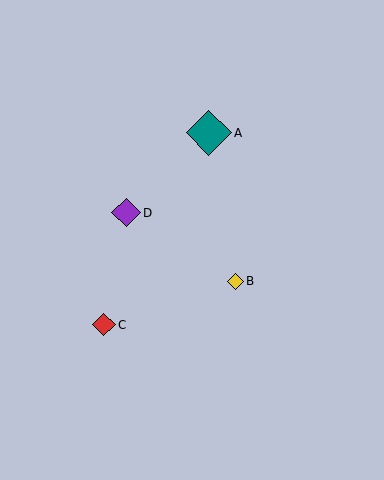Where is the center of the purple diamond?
The center of the purple diamond is at (126, 213).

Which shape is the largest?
The teal diamond (labeled A) is the largest.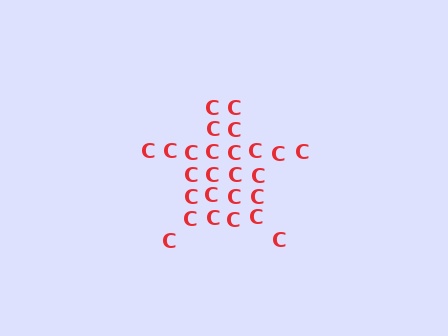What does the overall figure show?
The overall figure shows a star.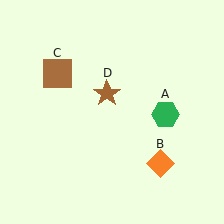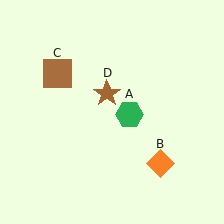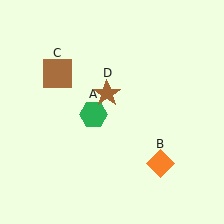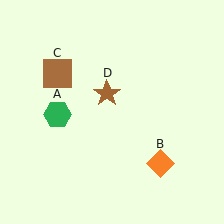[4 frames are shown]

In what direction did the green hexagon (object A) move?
The green hexagon (object A) moved left.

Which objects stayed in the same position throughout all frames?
Orange diamond (object B) and brown square (object C) and brown star (object D) remained stationary.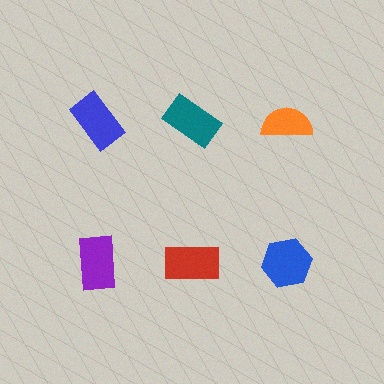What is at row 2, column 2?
A red rectangle.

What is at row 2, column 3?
A blue hexagon.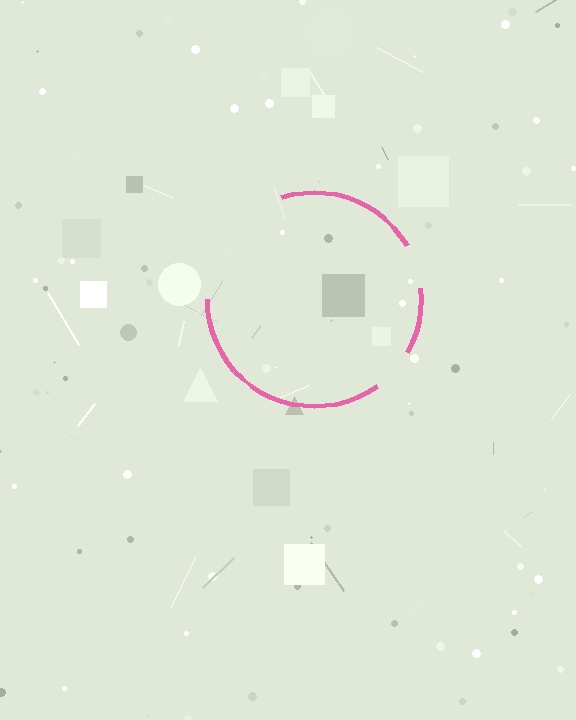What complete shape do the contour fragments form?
The contour fragments form a circle.